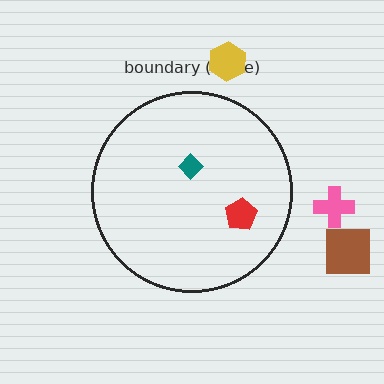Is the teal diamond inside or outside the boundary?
Inside.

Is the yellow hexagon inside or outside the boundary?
Outside.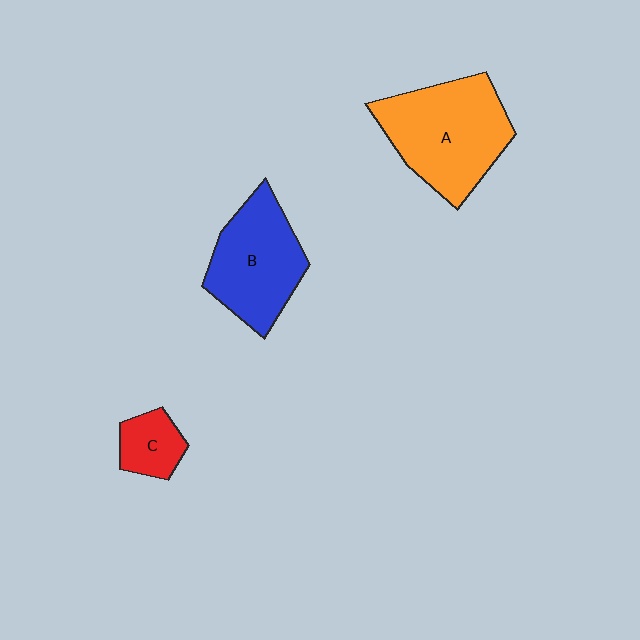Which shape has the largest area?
Shape A (orange).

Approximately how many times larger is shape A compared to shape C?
Approximately 3.2 times.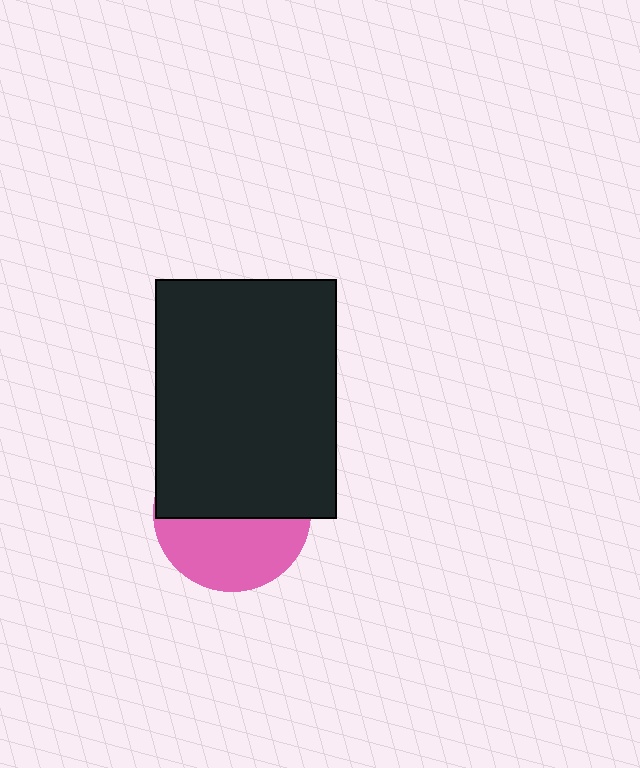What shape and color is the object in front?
The object in front is a black rectangle.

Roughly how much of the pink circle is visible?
A small part of it is visible (roughly 45%).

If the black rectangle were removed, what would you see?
You would see the complete pink circle.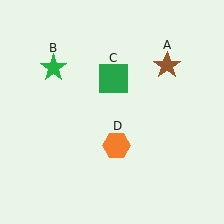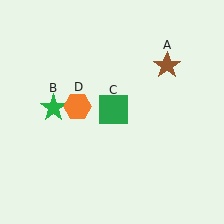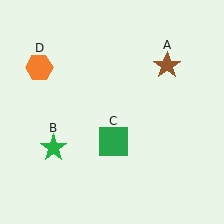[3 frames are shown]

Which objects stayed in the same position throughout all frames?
Brown star (object A) remained stationary.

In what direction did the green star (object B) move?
The green star (object B) moved down.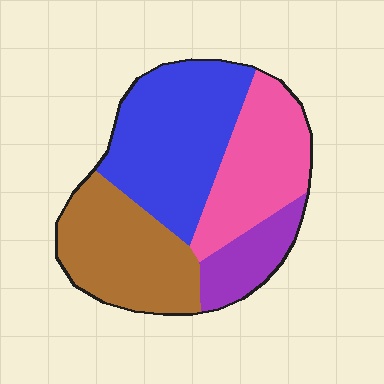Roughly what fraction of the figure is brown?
Brown takes up about one quarter (1/4) of the figure.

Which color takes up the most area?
Blue, at roughly 35%.